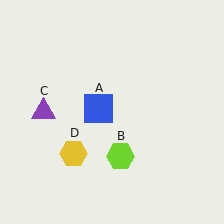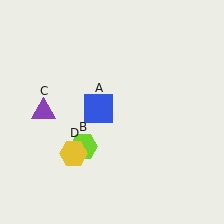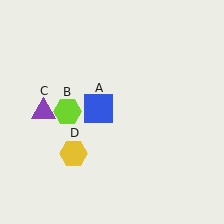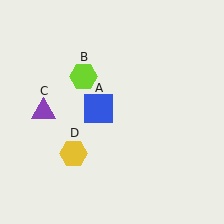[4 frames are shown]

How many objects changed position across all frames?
1 object changed position: lime hexagon (object B).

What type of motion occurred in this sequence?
The lime hexagon (object B) rotated clockwise around the center of the scene.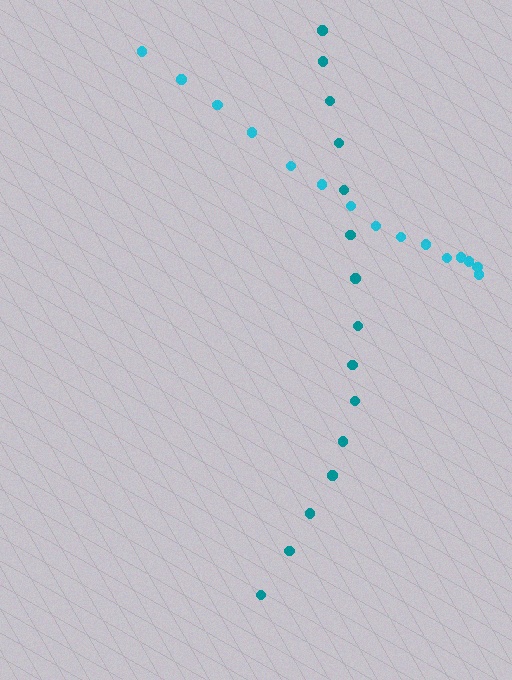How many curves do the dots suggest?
There are 2 distinct paths.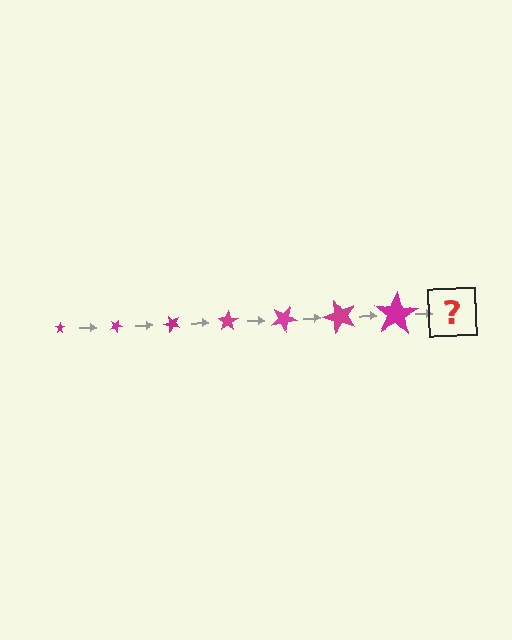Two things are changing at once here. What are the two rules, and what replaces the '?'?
The two rules are that the star grows larger each step and it rotates 25 degrees each step. The '?' should be a star, larger than the previous one and rotated 175 degrees from the start.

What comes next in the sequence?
The next element should be a star, larger than the previous one and rotated 175 degrees from the start.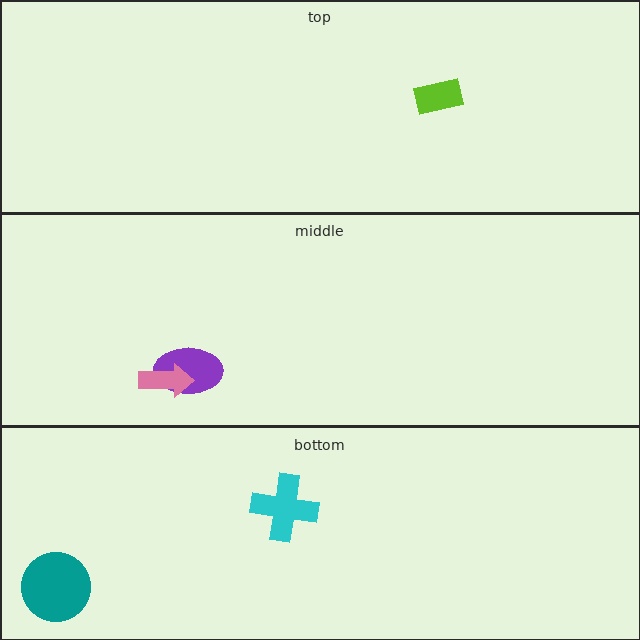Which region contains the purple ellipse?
The middle region.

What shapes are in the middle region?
The purple ellipse, the pink arrow.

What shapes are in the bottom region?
The teal circle, the cyan cross.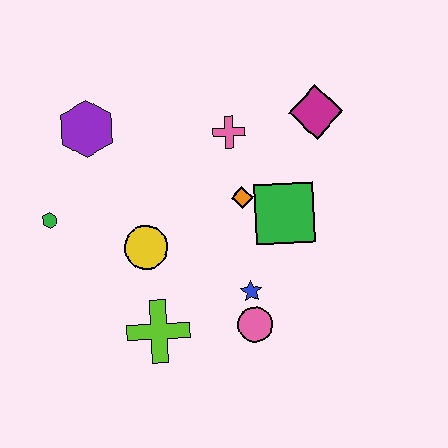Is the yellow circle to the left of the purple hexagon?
No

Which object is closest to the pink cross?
The orange diamond is closest to the pink cross.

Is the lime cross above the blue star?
No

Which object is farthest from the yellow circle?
The magenta diamond is farthest from the yellow circle.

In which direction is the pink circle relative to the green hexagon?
The pink circle is to the right of the green hexagon.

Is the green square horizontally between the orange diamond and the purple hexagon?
No